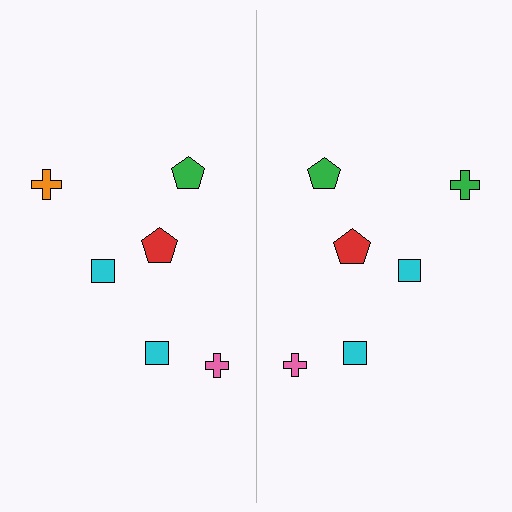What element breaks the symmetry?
The green cross on the right side breaks the symmetry — its mirror counterpart is orange.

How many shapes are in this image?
There are 12 shapes in this image.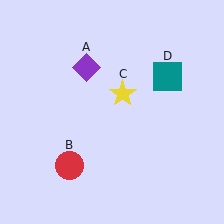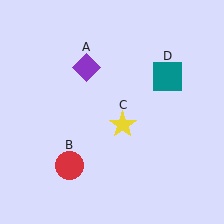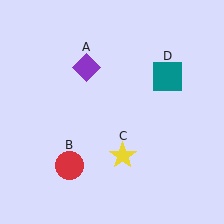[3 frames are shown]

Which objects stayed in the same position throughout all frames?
Purple diamond (object A) and red circle (object B) and teal square (object D) remained stationary.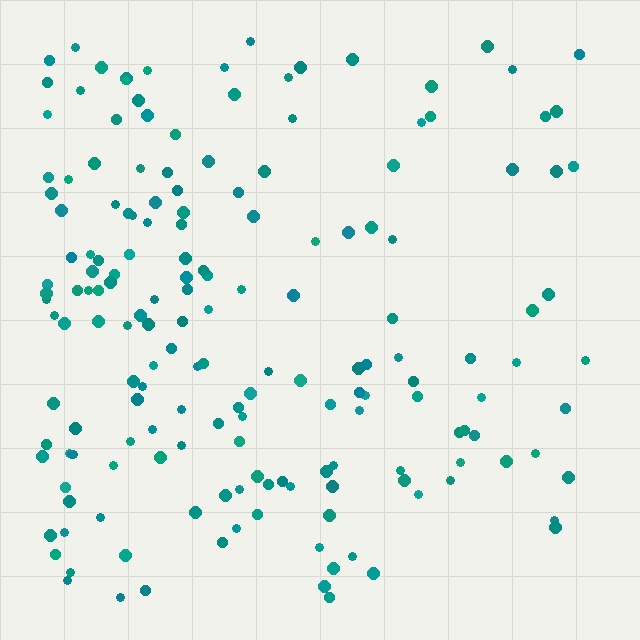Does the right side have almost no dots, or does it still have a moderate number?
Still a moderate number, just noticeably fewer than the left.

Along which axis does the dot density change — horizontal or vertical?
Horizontal.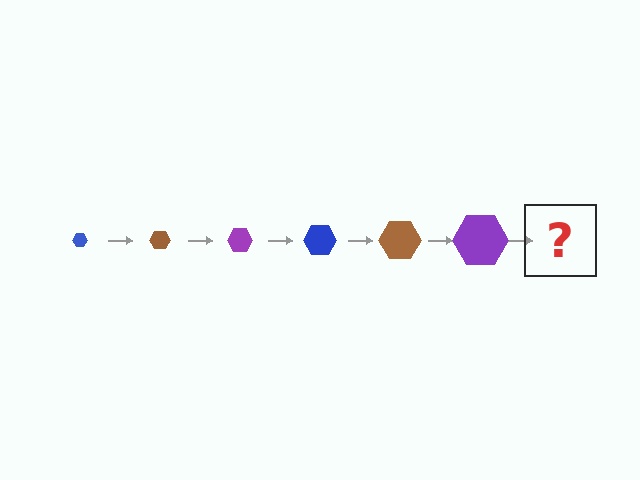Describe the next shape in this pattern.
It should be a blue hexagon, larger than the previous one.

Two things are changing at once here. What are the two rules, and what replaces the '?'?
The two rules are that the hexagon grows larger each step and the color cycles through blue, brown, and purple. The '?' should be a blue hexagon, larger than the previous one.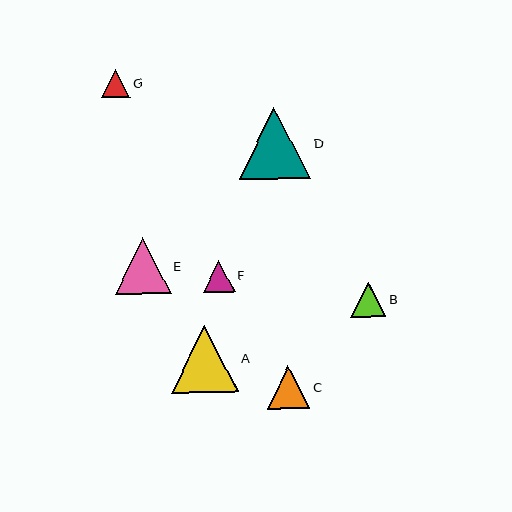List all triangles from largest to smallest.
From largest to smallest: D, A, E, C, B, F, G.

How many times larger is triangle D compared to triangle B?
Triangle D is approximately 2.0 times the size of triangle B.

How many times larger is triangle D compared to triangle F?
Triangle D is approximately 2.2 times the size of triangle F.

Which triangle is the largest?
Triangle D is the largest with a size of approximately 71 pixels.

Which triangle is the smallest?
Triangle G is the smallest with a size of approximately 28 pixels.